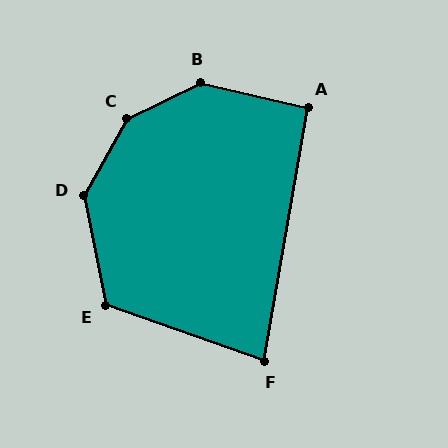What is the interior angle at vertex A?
Approximately 94 degrees (approximately right).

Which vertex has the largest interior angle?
C, at approximately 145 degrees.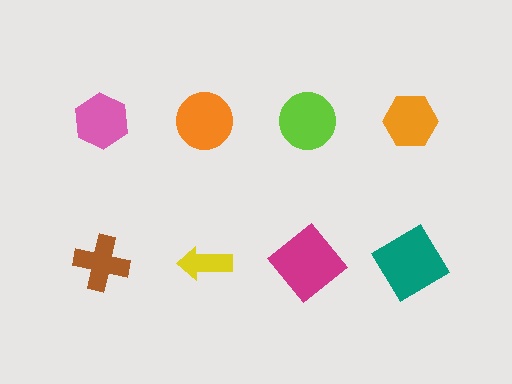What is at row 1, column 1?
A pink hexagon.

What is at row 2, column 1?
A brown cross.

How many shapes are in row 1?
4 shapes.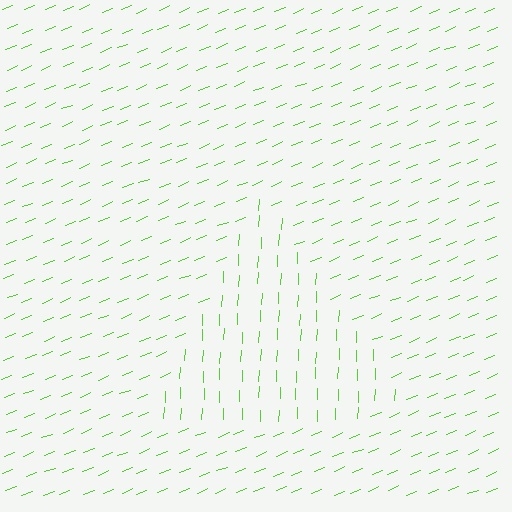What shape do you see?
I see a triangle.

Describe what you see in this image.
The image is filled with small lime line segments. A triangle region in the image has lines oriented differently from the surrounding lines, creating a visible texture boundary.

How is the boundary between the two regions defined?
The boundary is defined purely by a change in line orientation (approximately 66 degrees difference). All lines are the same color and thickness.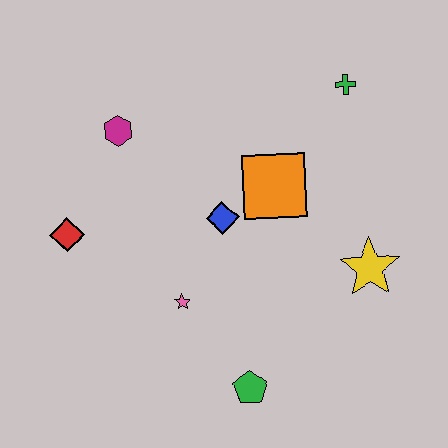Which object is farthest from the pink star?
The green cross is farthest from the pink star.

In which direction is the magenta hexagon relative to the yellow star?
The magenta hexagon is to the left of the yellow star.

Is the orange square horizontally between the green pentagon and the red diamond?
No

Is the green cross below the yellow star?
No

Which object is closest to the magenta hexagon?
The red diamond is closest to the magenta hexagon.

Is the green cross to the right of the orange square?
Yes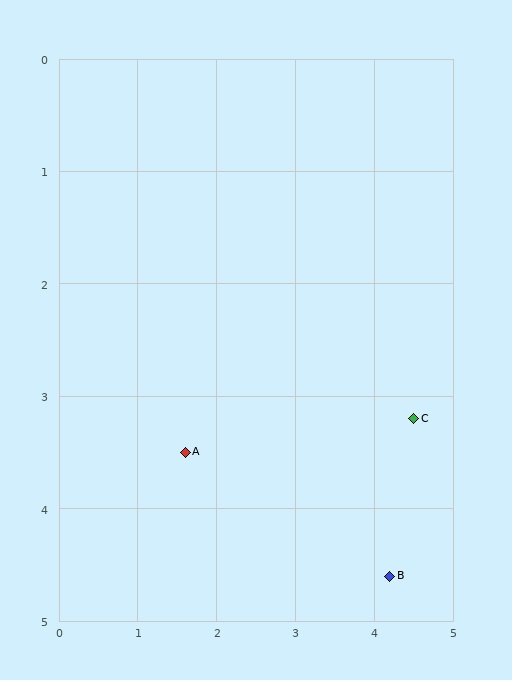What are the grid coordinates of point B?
Point B is at approximately (4.2, 4.6).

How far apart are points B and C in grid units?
Points B and C are about 1.4 grid units apart.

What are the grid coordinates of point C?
Point C is at approximately (4.5, 3.2).